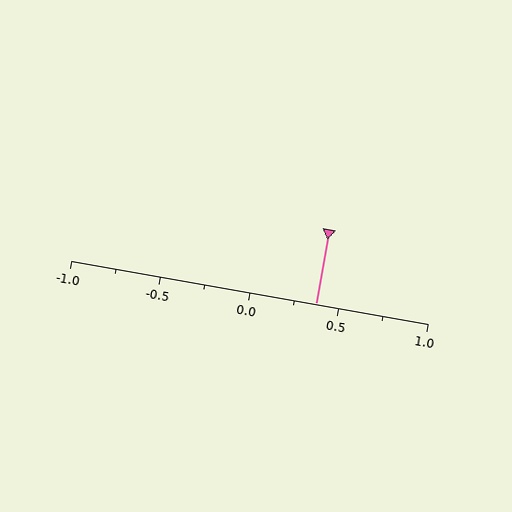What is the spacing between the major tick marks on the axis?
The major ticks are spaced 0.5 apart.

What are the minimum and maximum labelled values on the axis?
The axis runs from -1.0 to 1.0.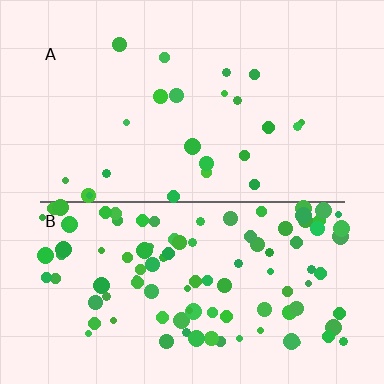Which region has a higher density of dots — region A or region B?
B (the bottom).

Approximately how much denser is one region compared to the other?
Approximately 4.5× — region B over region A.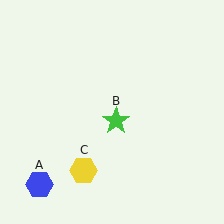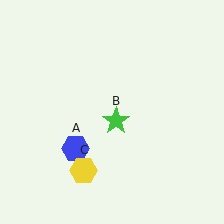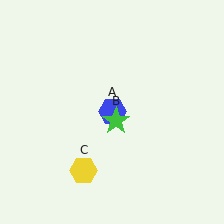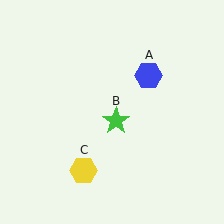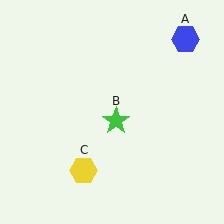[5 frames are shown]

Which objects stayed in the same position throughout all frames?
Green star (object B) and yellow hexagon (object C) remained stationary.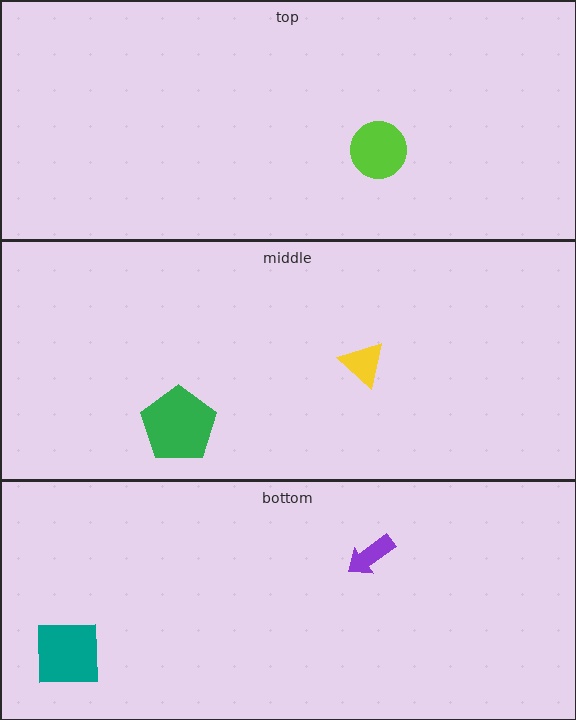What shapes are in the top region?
The lime circle.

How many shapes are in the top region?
1.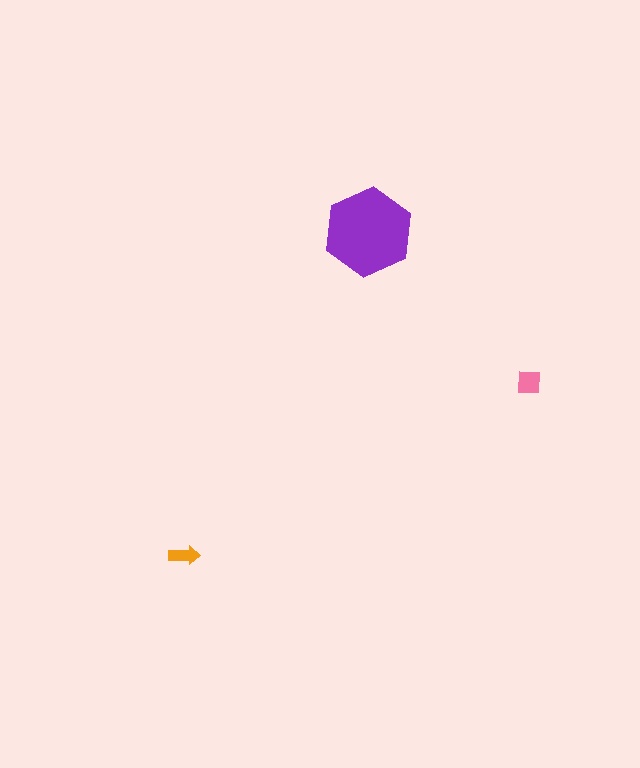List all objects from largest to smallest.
The purple hexagon, the pink square, the orange arrow.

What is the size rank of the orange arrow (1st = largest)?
3rd.